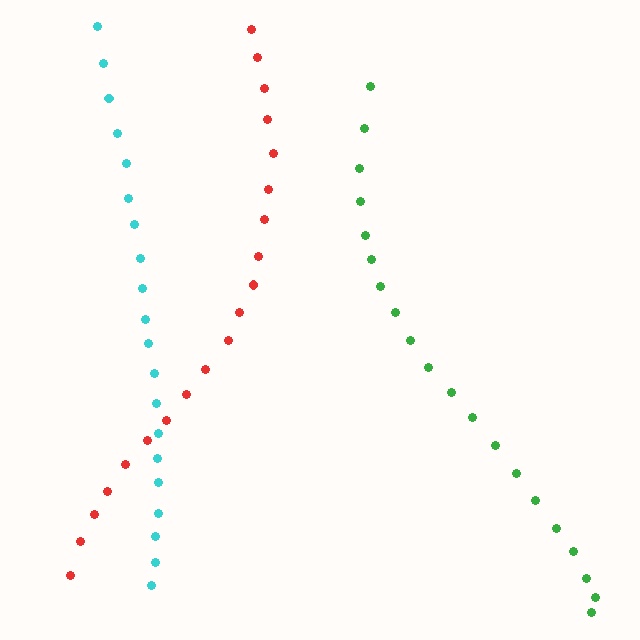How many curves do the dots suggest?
There are 3 distinct paths.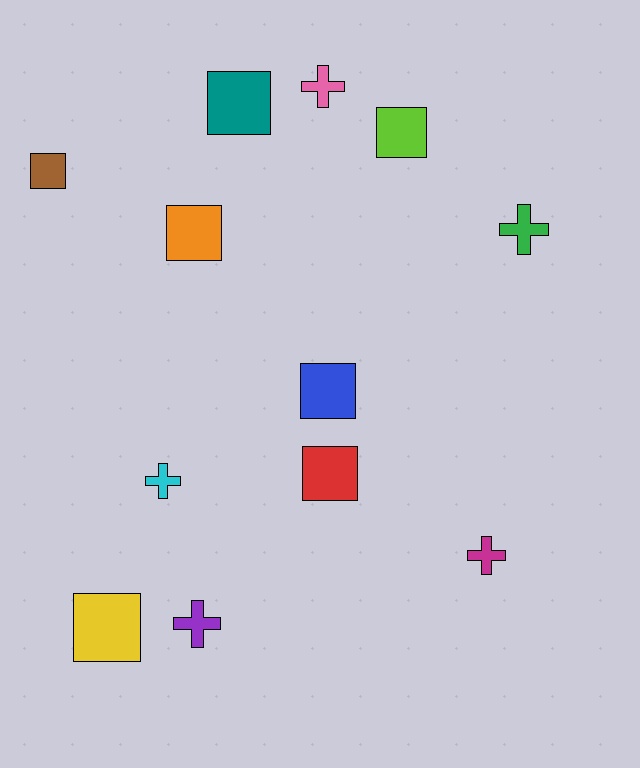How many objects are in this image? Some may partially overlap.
There are 12 objects.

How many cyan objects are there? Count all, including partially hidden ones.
There is 1 cyan object.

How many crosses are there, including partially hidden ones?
There are 5 crosses.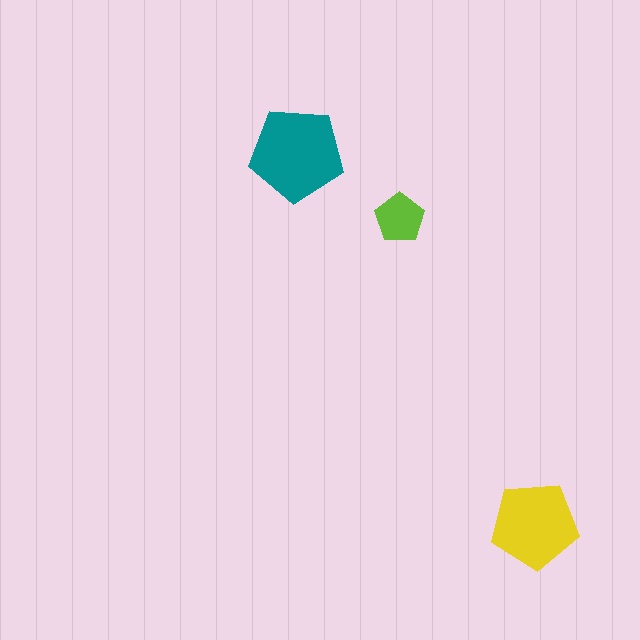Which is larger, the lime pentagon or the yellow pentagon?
The yellow one.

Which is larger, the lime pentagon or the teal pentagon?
The teal one.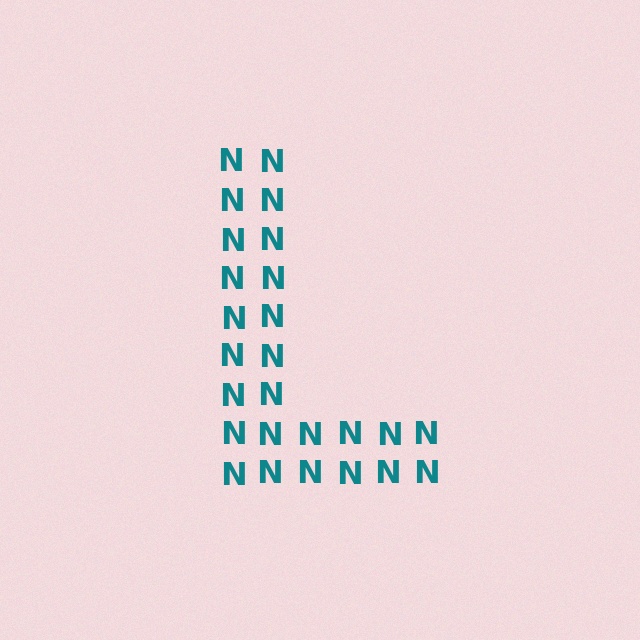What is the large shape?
The large shape is the letter L.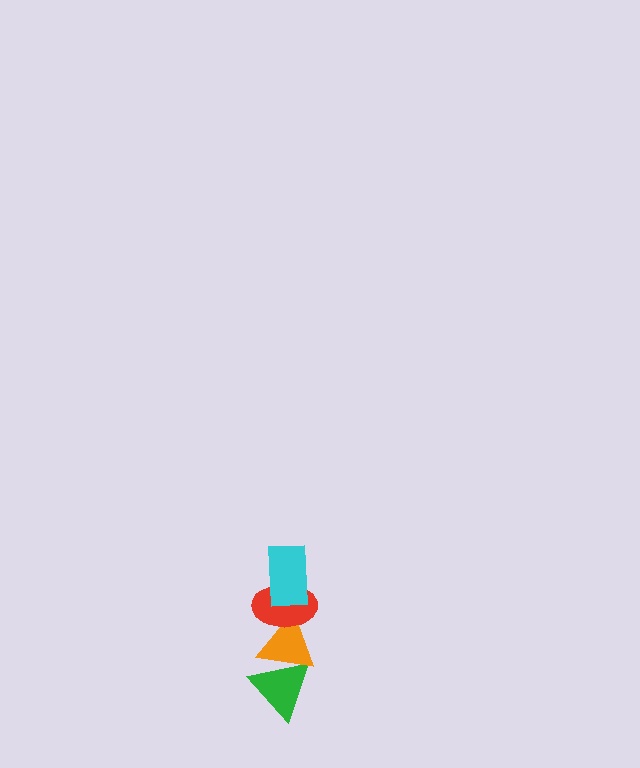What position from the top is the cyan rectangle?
The cyan rectangle is 1st from the top.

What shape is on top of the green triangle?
The orange triangle is on top of the green triangle.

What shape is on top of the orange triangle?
The red ellipse is on top of the orange triangle.